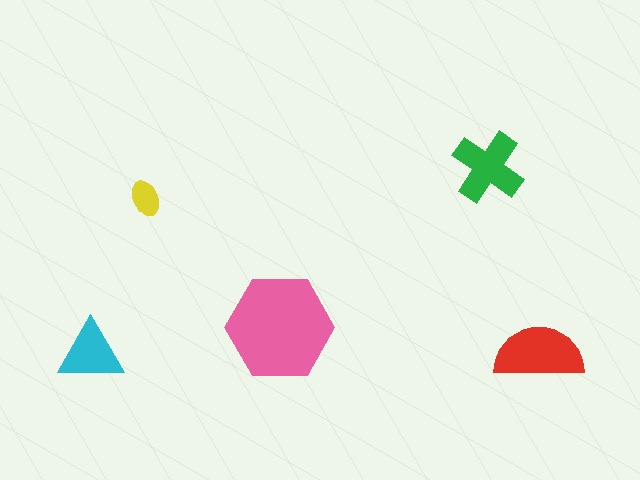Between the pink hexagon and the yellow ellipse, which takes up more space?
The pink hexagon.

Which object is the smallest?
The yellow ellipse.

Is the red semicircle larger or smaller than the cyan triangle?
Larger.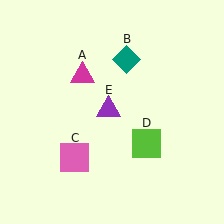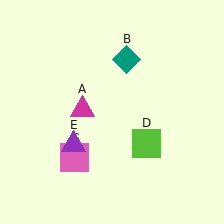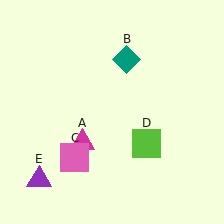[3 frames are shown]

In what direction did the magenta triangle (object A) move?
The magenta triangle (object A) moved down.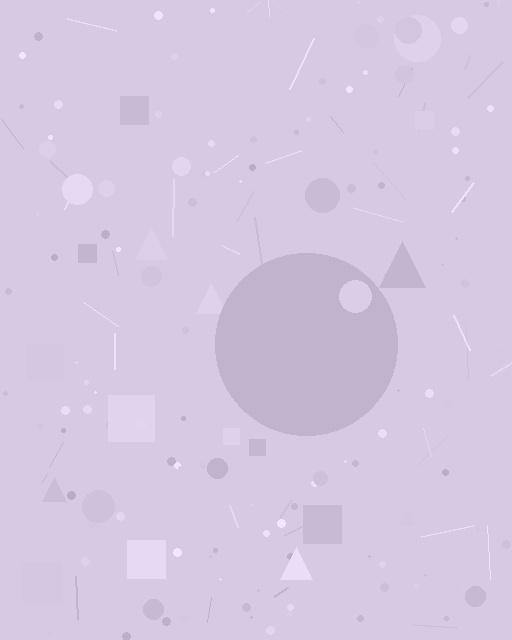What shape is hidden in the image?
A circle is hidden in the image.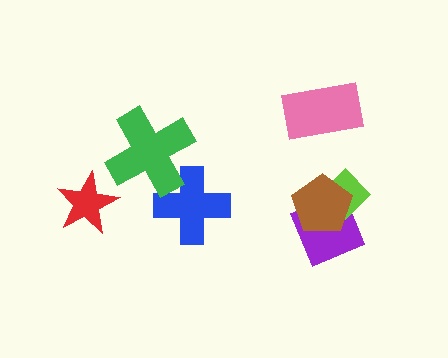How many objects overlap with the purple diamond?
2 objects overlap with the purple diamond.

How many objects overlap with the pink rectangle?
0 objects overlap with the pink rectangle.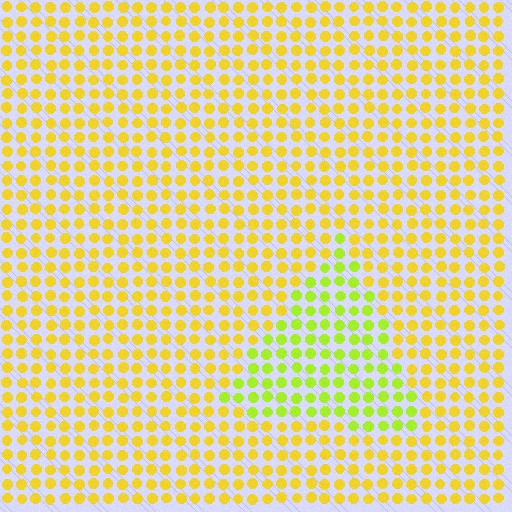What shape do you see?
I see a triangle.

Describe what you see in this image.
The image is filled with small yellow elements in a uniform arrangement. A triangle-shaped region is visible where the elements are tinted to a slightly different hue, forming a subtle color boundary.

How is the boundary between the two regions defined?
The boundary is defined purely by a slight shift in hue (about 32 degrees). Spacing, size, and orientation are identical on both sides.